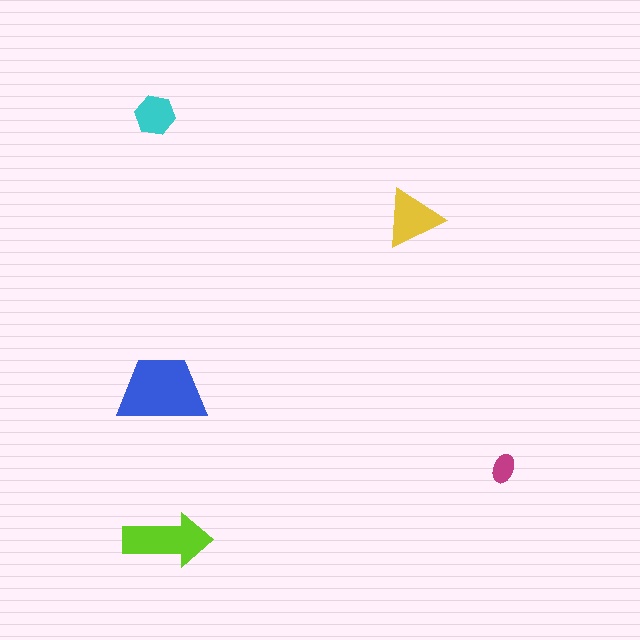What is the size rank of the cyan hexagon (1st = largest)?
4th.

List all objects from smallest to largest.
The magenta ellipse, the cyan hexagon, the yellow triangle, the lime arrow, the blue trapezoid.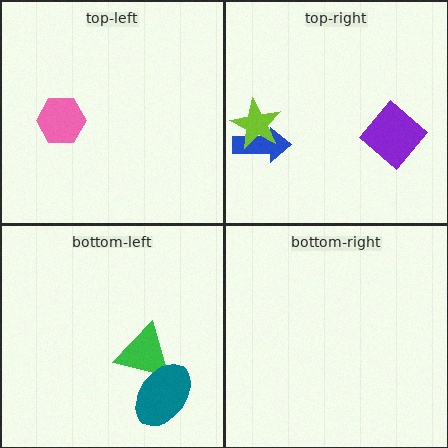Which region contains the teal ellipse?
The bottom-left region.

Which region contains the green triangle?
The bottom-left region.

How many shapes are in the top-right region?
3.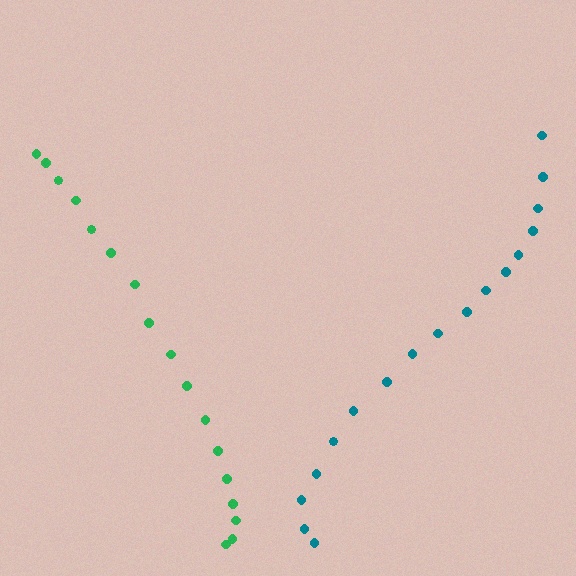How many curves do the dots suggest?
There are 2 distinct paths.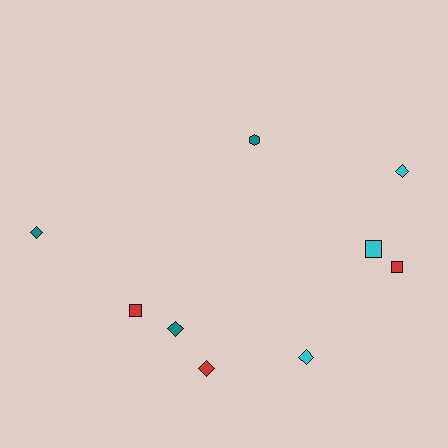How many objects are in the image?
There are 9 objects.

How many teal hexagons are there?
There is 1 teal hexagon.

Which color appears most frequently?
Cyan, with 3 objects.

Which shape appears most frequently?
Diamond, with 5 objects.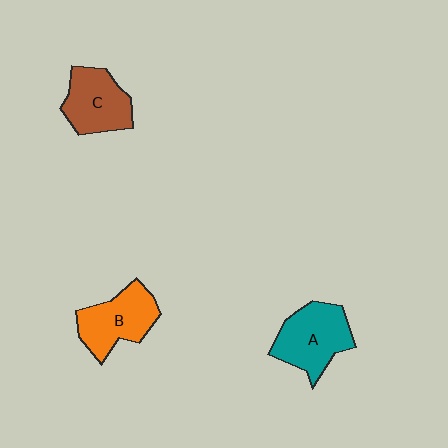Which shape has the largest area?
Shape A (teal).